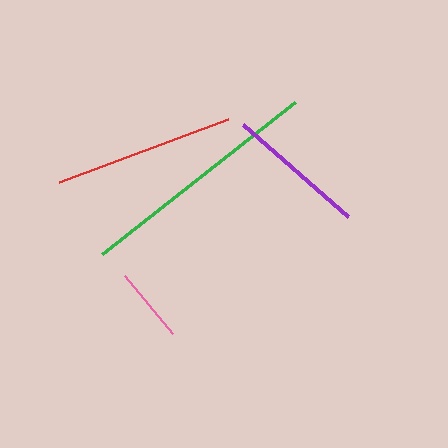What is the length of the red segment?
The red segment is approximately 180 pixels long.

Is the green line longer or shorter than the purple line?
The green line is longer than the purple line.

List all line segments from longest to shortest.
From longest to shortest: green, red, purple, pink.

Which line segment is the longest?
The green line is the longest at approximately 246 pixels.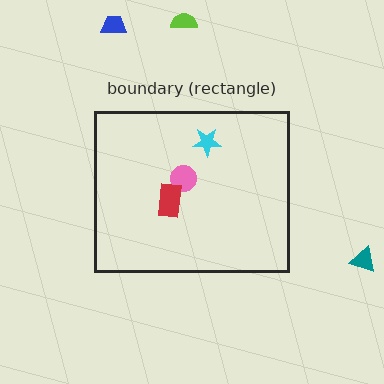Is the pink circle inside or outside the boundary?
Inside.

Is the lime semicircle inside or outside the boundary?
Outside.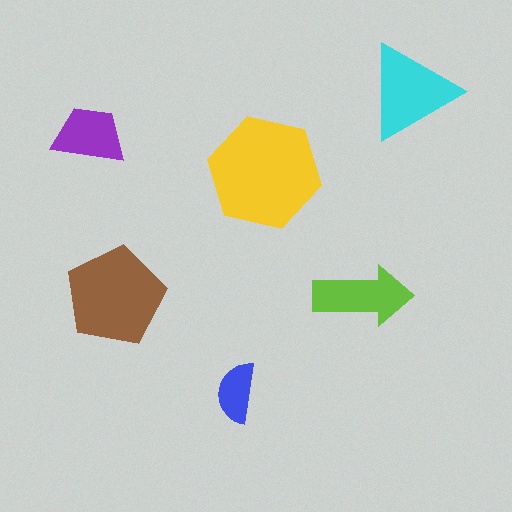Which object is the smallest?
The blue semicircle.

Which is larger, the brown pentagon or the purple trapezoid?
The brown pentagon.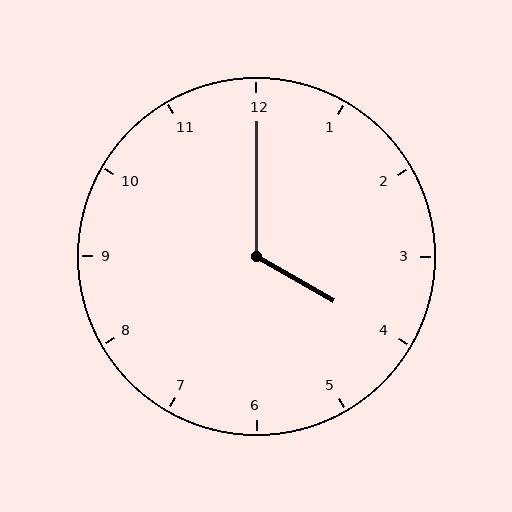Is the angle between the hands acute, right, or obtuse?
It is obtuse.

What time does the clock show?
4:00.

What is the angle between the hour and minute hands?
Approximately 120 degrees.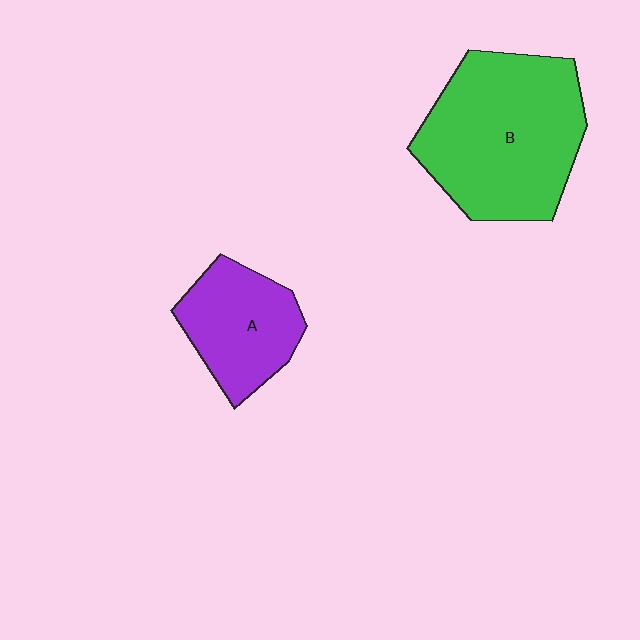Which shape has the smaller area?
Shape A (purple).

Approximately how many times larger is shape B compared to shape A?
Approximately 1.9 times.